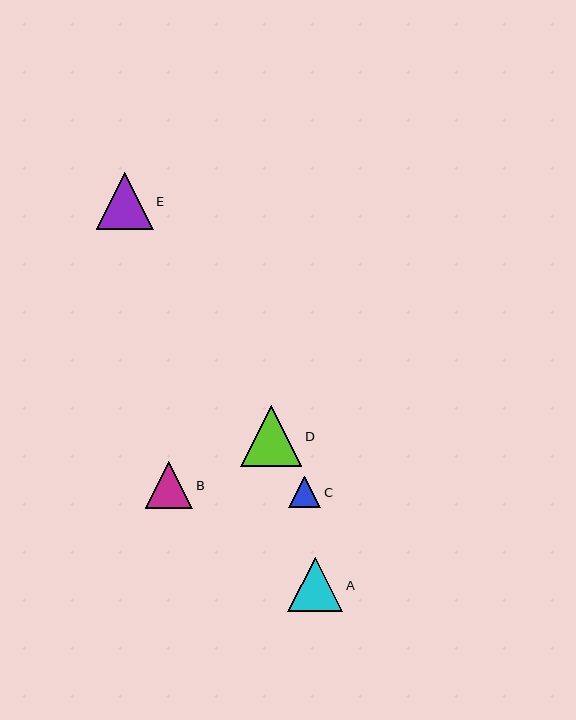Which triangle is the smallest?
Triangle C is the smallest with a size of approximately 32 pixels.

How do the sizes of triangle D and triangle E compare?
Triangle D and triangle E are approximately the same size.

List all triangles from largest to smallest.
From largest to smallest: D, E, A, B, C.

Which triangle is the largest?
Triangle D is the largest with a size of approximately 61 pixels.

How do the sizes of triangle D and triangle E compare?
Triangle D and triangle E are approximately the same size.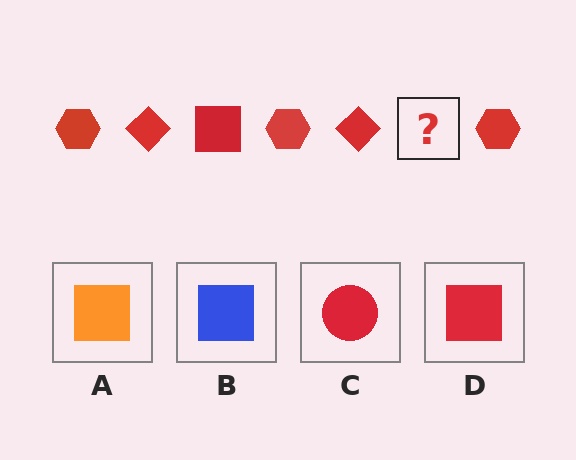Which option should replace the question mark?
Option D.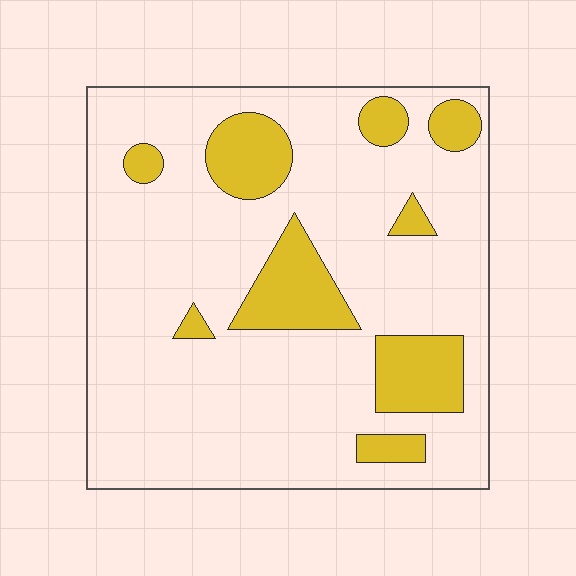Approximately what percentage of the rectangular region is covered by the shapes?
Approximately 20%.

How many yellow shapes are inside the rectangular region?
9.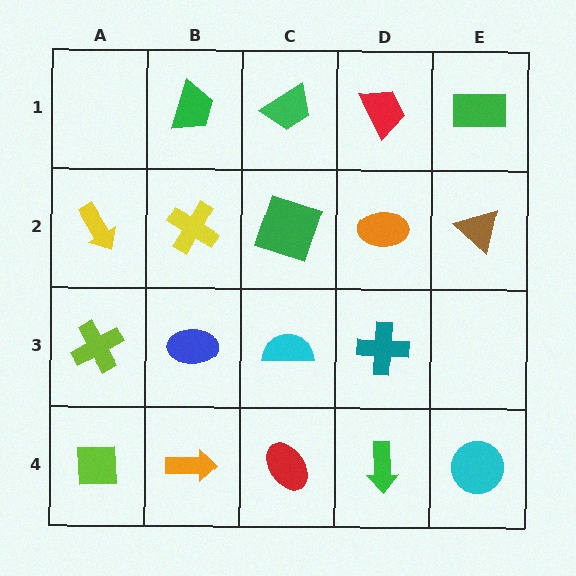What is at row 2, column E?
A brown triangle.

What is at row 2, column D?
An orange ellipse.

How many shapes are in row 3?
4 shapes.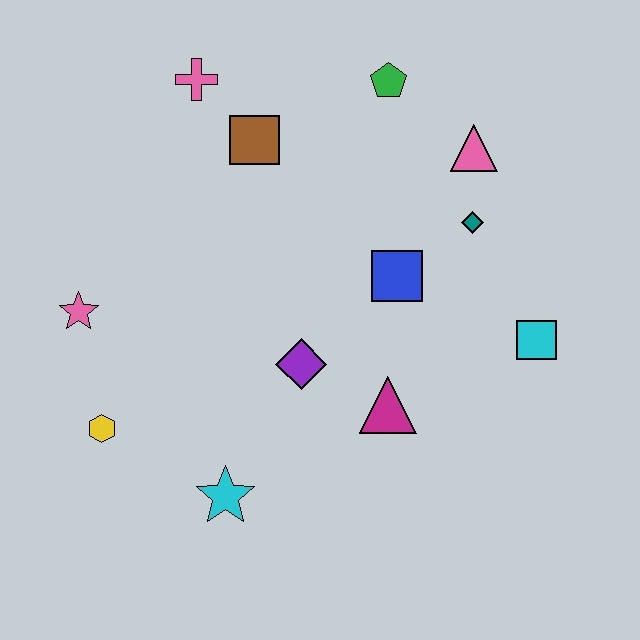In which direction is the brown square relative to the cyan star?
The brown square is above the cyan star.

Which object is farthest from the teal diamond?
The yellow hexagon is farthest from the teal diamond.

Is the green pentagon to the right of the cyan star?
Yes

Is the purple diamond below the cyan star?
No